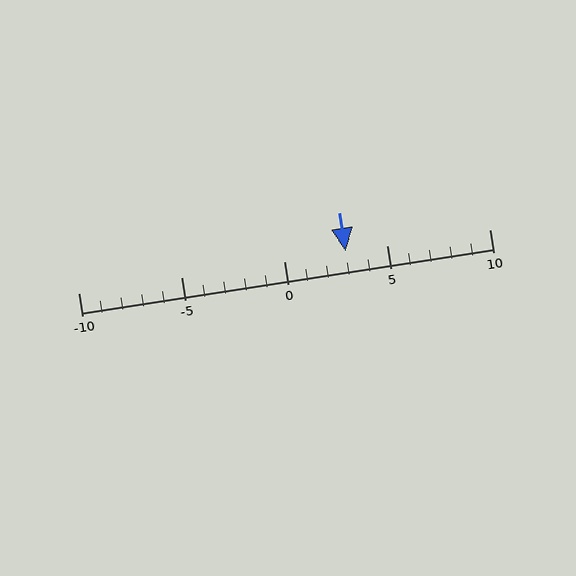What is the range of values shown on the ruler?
The ruler shows values from -10 to 10.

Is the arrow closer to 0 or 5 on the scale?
The arrow is closer to 5.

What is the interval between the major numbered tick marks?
The major tick marks are spaced 5 units apart.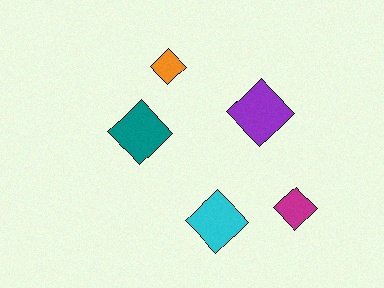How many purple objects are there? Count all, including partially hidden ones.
There is 1 purple object.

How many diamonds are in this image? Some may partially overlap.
There are 5 diamonds.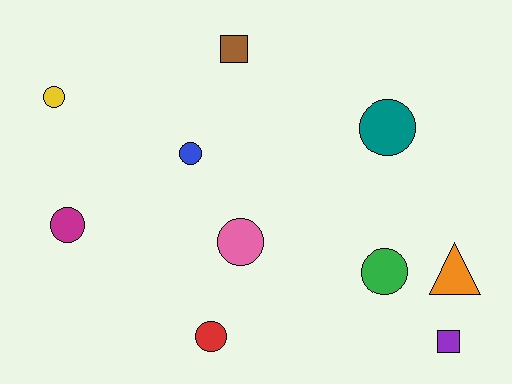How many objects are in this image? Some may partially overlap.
There are 10 objects.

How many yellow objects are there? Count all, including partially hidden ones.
There is 1 yellow object.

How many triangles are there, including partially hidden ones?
There is 1 triangle.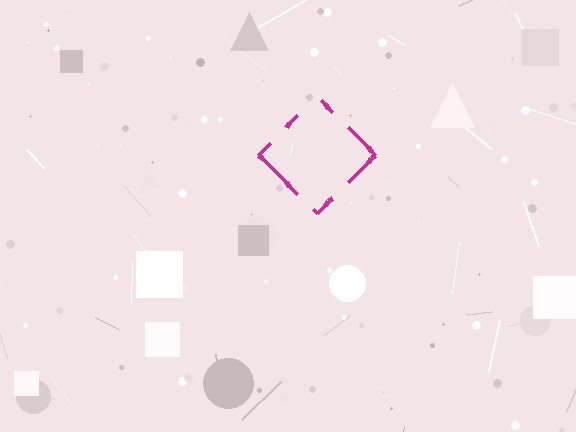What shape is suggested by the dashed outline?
The dashed outline suggests a diamond.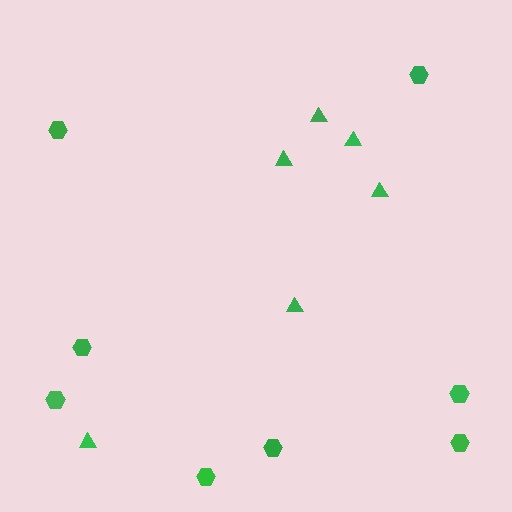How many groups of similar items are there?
There are 2 groups: one group of triangles (6) and one group of hexagons (8).